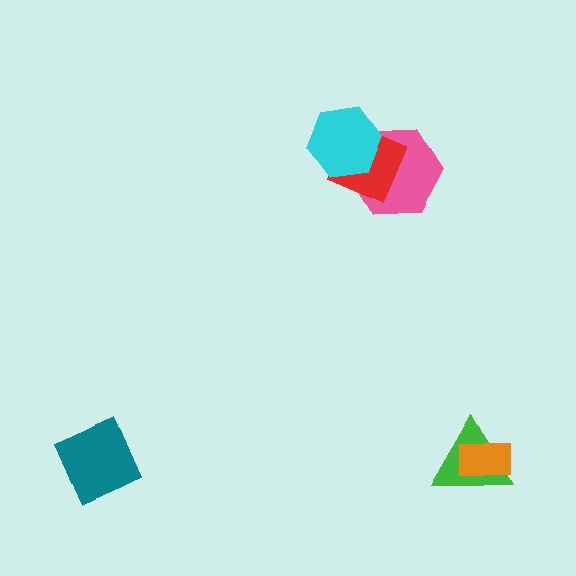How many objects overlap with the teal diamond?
0 objects overlap with the teal diamond.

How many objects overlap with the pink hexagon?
2 objects overlap with the pink hexagon.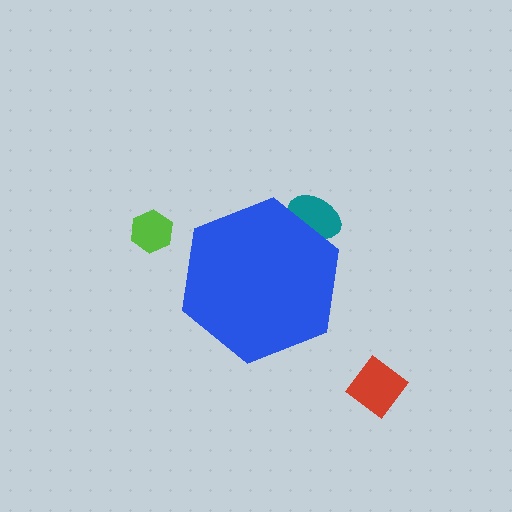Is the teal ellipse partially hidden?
Yes, the teal ellipse is partially hidden behind the blue hexagon.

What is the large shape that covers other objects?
A blue hexagon.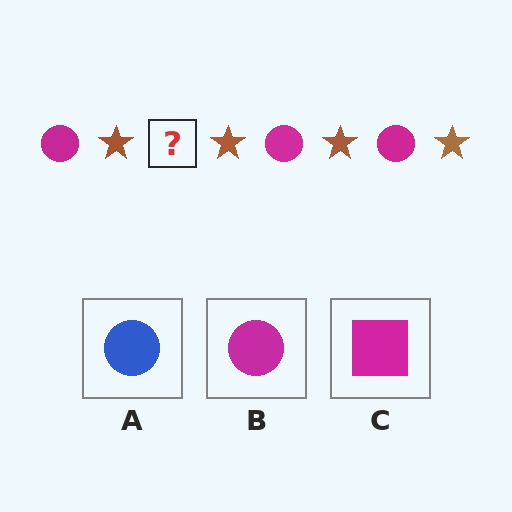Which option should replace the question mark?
Option B.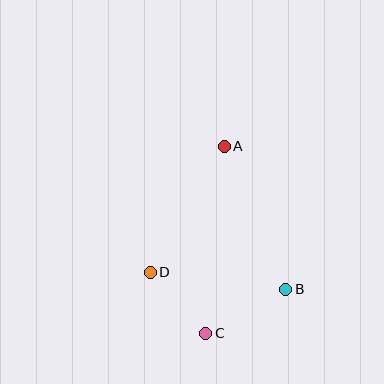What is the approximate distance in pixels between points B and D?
The distance between B and D is approximately 137 pixels.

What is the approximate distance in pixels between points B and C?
The distance between B and C is approximately 92 pixels.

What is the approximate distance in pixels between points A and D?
The distance between A and D is approximately 146 pixels.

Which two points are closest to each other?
Points C and D are closest to each other.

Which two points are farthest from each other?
Points A and C are farthest from each other.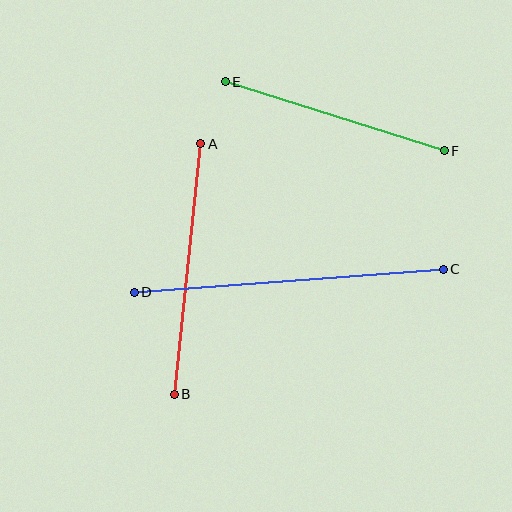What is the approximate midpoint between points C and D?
The midpoint is at approximately (289, 281) pixels.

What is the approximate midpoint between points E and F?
The midpoint is at approximately (335, 116) pixels.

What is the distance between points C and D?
The distance is approximately 310 pixels.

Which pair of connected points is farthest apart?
Points C and D are farthest apart.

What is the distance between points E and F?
The distance is approximately 230 pixels.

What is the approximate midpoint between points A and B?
The midpoint is at approximately (188, 269) pixels.